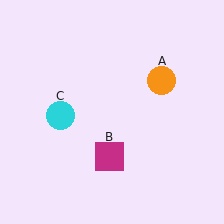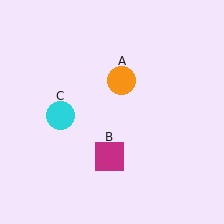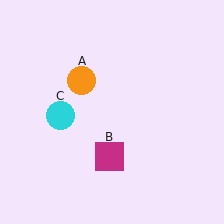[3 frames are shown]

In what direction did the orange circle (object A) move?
The orange circle (object A) moved left.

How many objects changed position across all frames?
1 object changed position: orange circle (object A).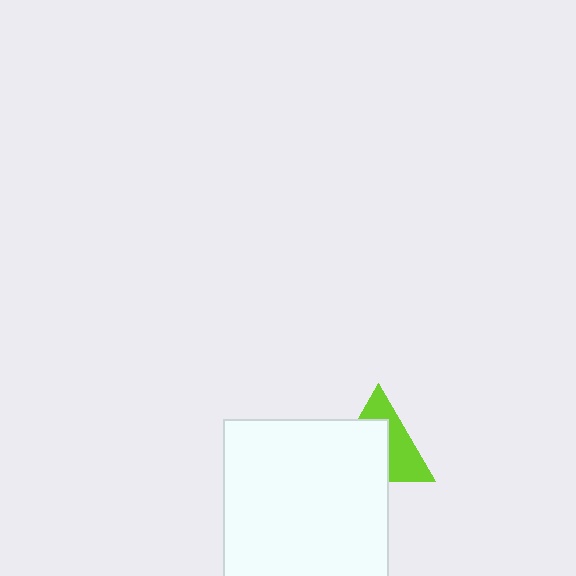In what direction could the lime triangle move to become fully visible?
The lime triangle could move toward the upper-right. That would shift it out from behind the white square entirely.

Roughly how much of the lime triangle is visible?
About half of it is visible (roughly 45%).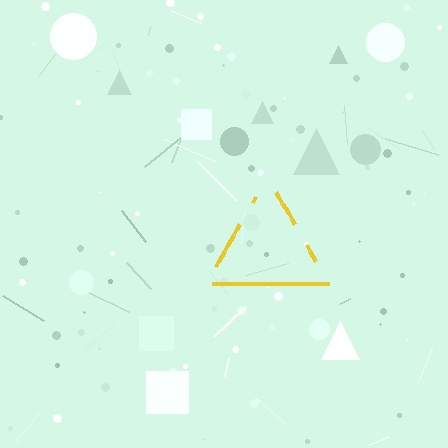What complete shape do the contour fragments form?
The contour fragments form a triangle.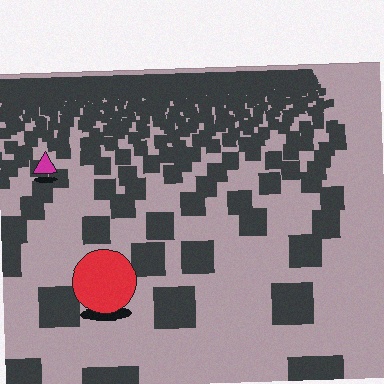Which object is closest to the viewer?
The red circle is closest. The texture marks near it are larger and more spread out.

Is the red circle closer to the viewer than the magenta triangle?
Yes. The red circle is closer — you can tell from the texture gradient: the ground texture is coarser near it.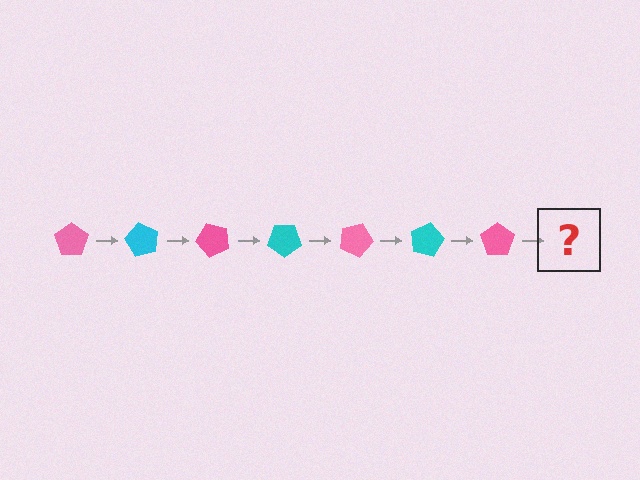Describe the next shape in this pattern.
It should be a cyan pentagon, rotated 420 degrees from the start.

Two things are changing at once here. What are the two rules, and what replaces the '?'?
The two rules are that it rotates 60 degrees each step and the color cycles through pink and cyan. The '?' should be a cyan pentagon, rotated 420 degrees from the start.